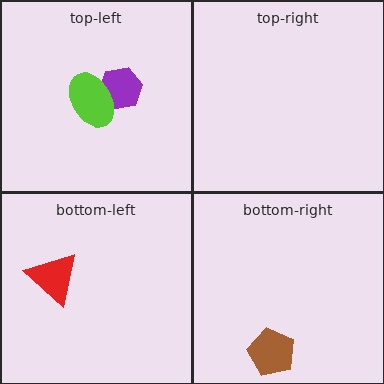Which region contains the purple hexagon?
The top-left region.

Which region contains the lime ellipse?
The top-left region.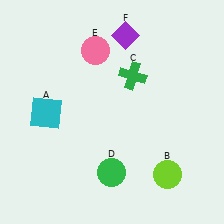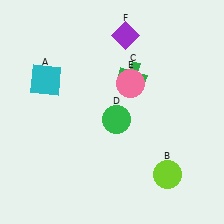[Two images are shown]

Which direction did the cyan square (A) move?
The cyan square (A) moved up.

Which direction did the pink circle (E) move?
The pink circle (E) moved right.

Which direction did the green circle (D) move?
The green circle (D) moved up.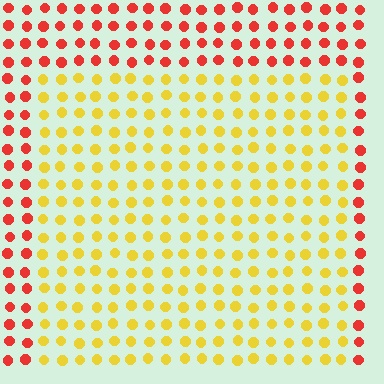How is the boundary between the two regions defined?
The boundary is defined purely by a slight shift in hue (about 52 degrees). Spacing, size, and orientation are identical on both sides.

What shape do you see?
I see a rectangle.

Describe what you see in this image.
The image is filled with small red elements in a uniform arrangement. A rectangle-shaped region is visible where the elements are tinted to a slightly different hue, forming a subtle color boundary.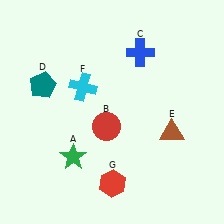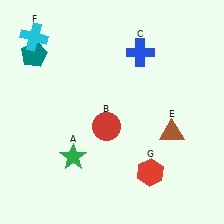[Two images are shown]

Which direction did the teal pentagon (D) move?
The teal pentagon (D) moved up.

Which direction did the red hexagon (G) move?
The red hexagon (G) moved right.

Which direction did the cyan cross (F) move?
The cyan cross (F) moved up.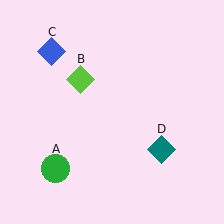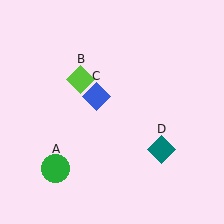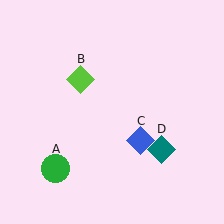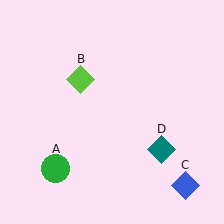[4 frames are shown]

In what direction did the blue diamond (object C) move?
The blue diamond (object C) moved down and to the right.